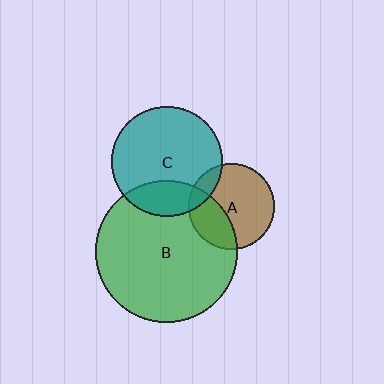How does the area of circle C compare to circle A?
Approximately 1.7 times.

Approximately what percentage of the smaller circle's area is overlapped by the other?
Approximately 15%.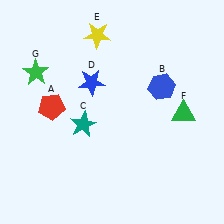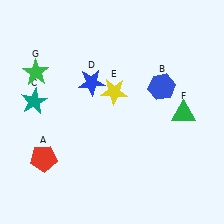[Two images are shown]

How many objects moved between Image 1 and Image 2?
3 objects moved between the two images.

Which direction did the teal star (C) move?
The teal star (C) moved left.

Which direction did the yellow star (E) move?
The yellow star (E) moved down.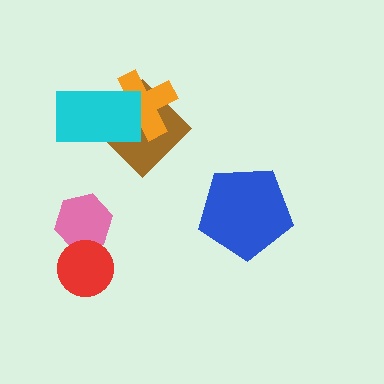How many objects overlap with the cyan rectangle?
2 objects overlap with the cyan rectangle.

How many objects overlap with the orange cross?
2 objects overlap with the orange cross.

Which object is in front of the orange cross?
The cyan rectangle is in front of the orange cross.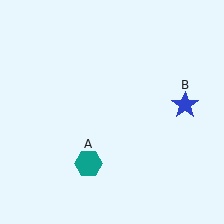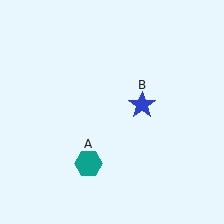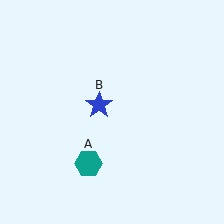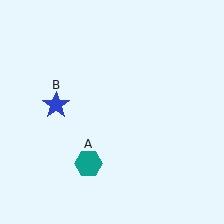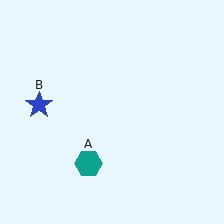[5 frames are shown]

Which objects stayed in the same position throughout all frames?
Teal hexagon (object A) remained stationary.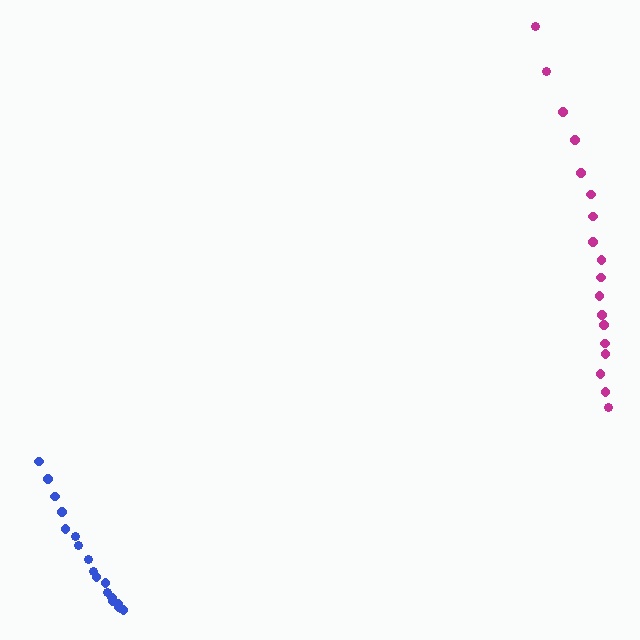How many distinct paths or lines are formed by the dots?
There are 2 distinct paths.